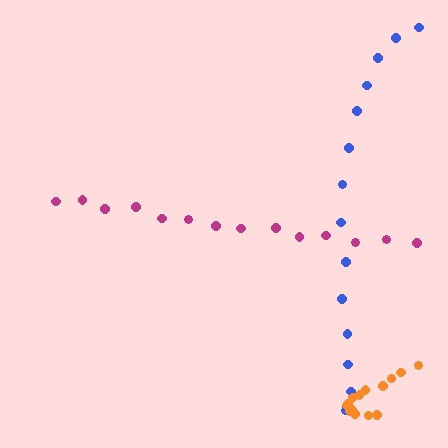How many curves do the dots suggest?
There are 3 distinct paths.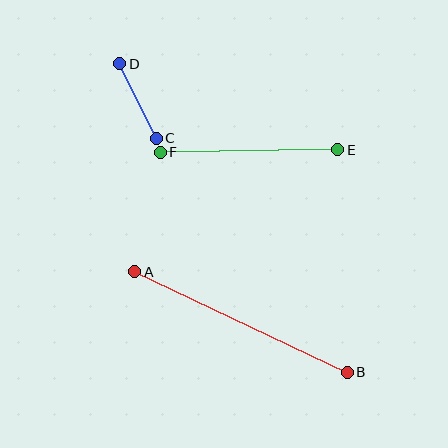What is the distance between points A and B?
The distance is approximately 235 pixels.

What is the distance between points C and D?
The distance is approximately 83 pixels.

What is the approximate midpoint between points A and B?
The midpoint is at approximately (241, 322) pixels.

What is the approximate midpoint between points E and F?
The midpoint is at approximately (249, 151) pixels.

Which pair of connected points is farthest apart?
Points A and B are farthest apart.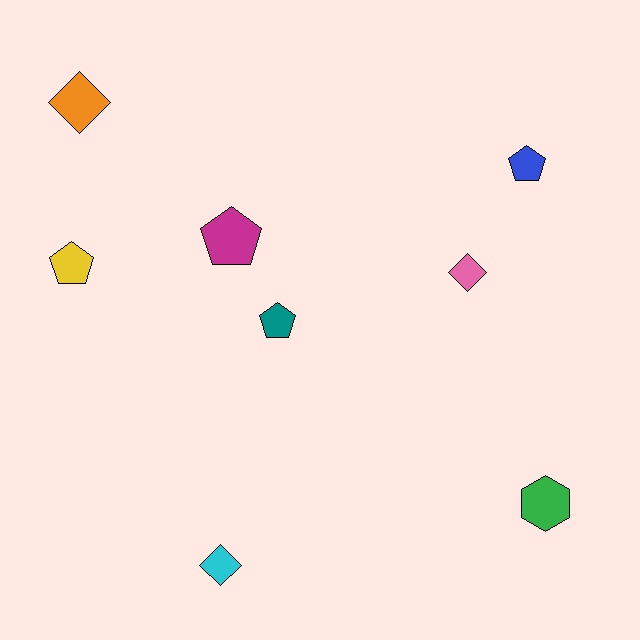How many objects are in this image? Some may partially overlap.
There are 8 objects.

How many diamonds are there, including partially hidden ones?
There are 3 diamonds.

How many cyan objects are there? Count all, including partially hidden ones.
There is 1 cyan object.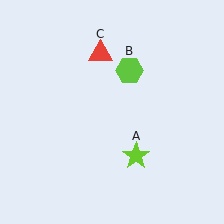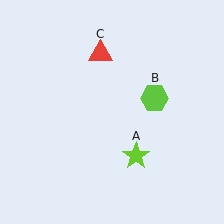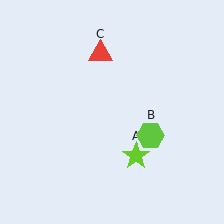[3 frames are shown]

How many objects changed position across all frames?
1 object changed position: lime hexagon (object B).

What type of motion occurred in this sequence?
The lime hexagon (object B) rotated clockwise around the center of the scene.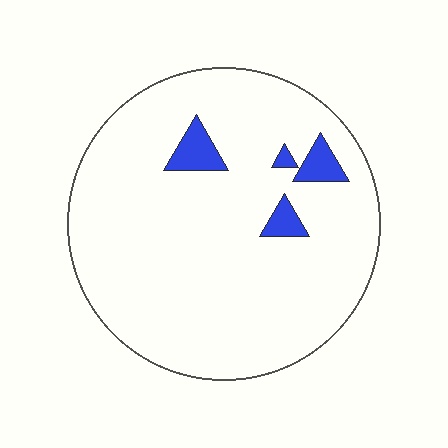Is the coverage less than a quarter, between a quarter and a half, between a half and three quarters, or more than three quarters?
Less than a quarter.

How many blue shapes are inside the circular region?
4.